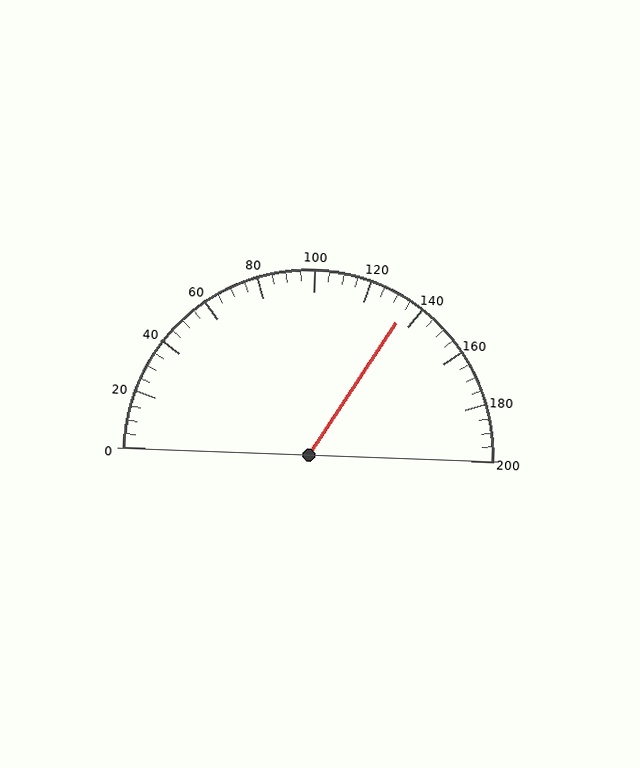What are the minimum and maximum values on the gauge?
The gauge ranges from 0 to 200.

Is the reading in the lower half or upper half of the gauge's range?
The reading is in the upper half of the range (0 to 200).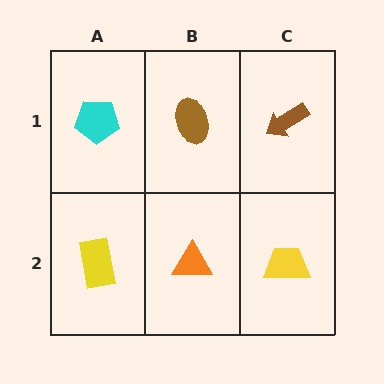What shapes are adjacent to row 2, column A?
A cyan pentagon (row 1, column A), an orange triangle (row 2, column B).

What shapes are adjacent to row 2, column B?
A brown ellipse (row 1, column B), a yellow rectangle (row 2, column A), a yellow trapezoid (row 2, column C).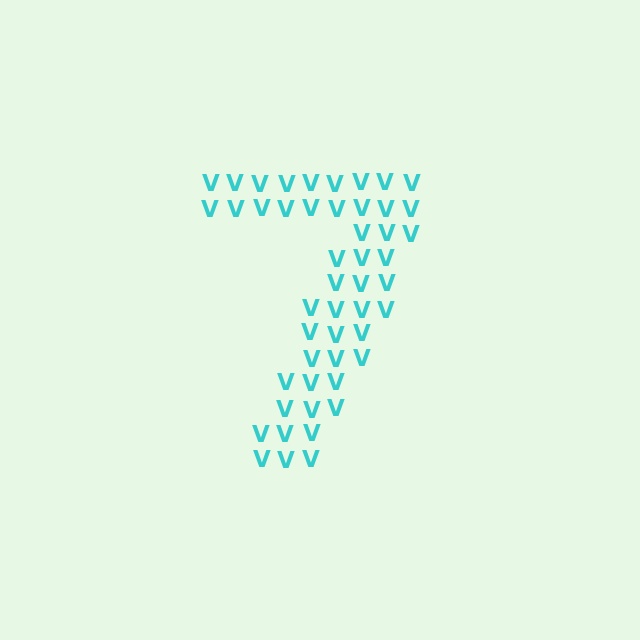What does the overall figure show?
The overall figure shows the digit 7.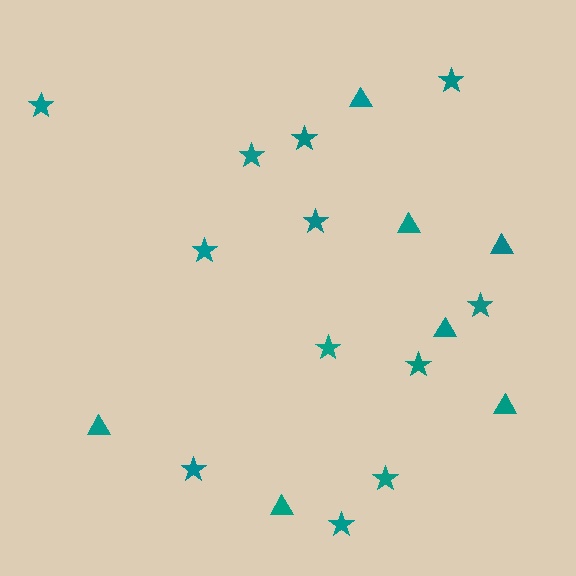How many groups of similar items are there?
There are 2 groups: one group of triangles (7) and one group of stars (12).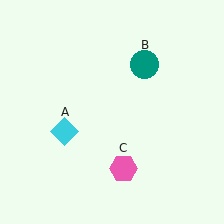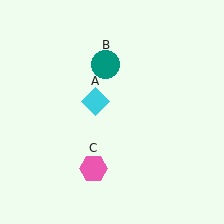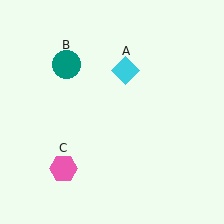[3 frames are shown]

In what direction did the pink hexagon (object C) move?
The pink hexagon (object C) moved left.